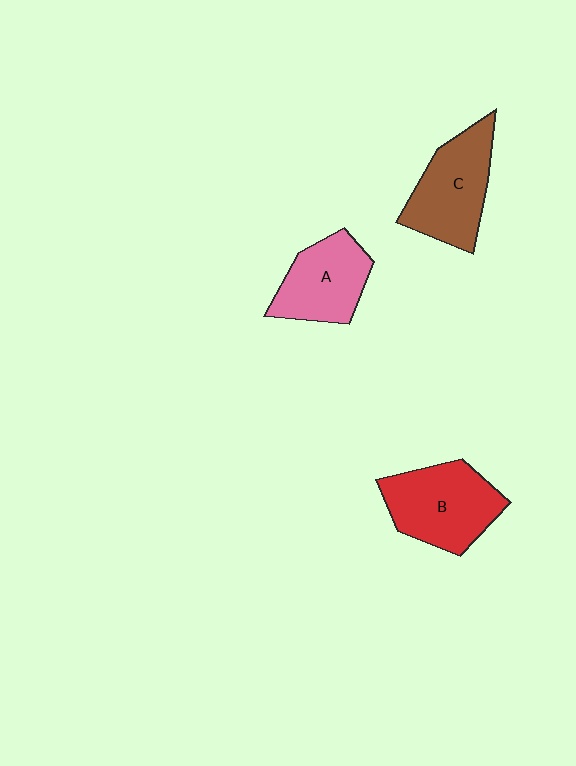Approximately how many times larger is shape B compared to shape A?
Approximately 1.3 times.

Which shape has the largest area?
Shape B (red).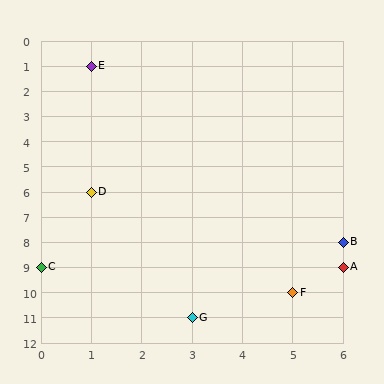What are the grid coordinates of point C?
Point C is at grid coordinates (0, 9).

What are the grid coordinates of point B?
Point B is at grid coordinates (6, 8).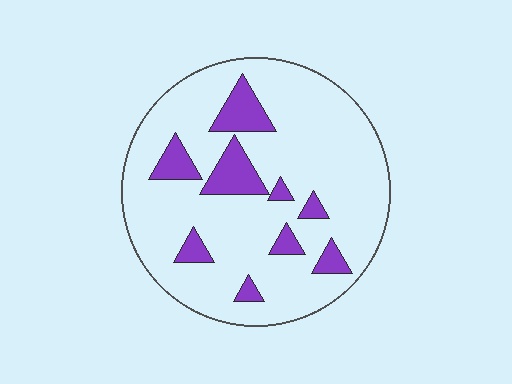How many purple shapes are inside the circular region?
9.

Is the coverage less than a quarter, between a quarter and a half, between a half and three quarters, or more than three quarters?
Less than a quarter.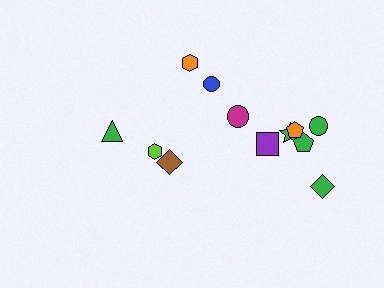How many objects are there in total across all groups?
There are 12 objects.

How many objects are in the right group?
There are 8 objects.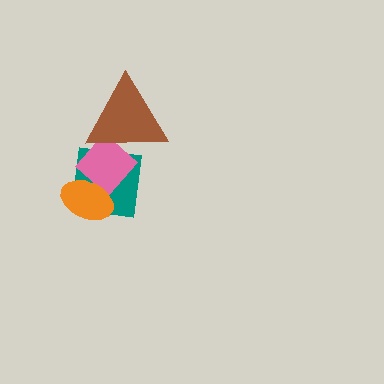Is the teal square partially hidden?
Yes, it is partially covered by another shape.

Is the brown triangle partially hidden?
No, no other shape covers it.